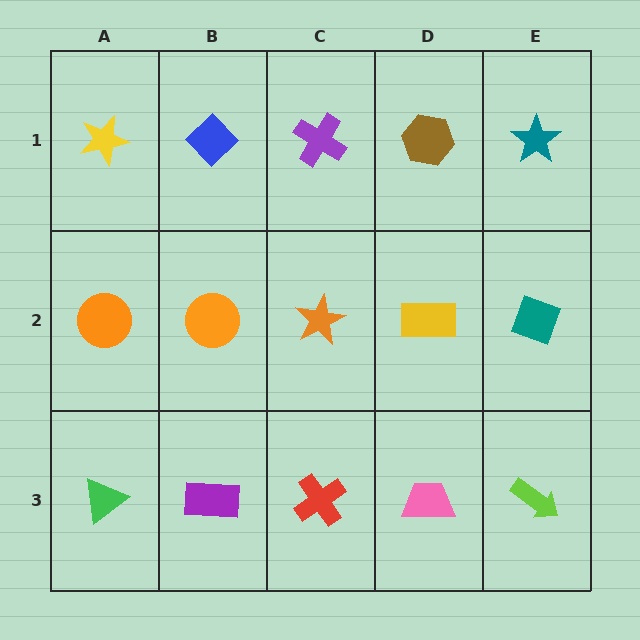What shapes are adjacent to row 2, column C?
A purple cross (row 1, column C), a red cross (row 3, column C), an orange circle (row 2, column B), a yellow rectangle (row 2, column D).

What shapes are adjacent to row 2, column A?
A yellow star (row 1, column A), a green triangle (row 3, column A), an orange circle (row 2, column B).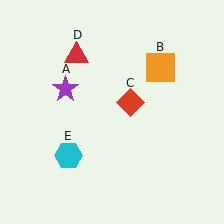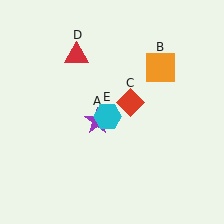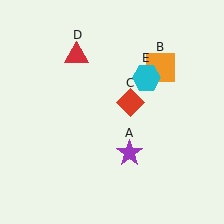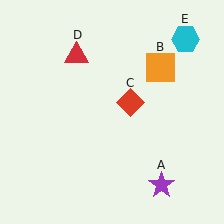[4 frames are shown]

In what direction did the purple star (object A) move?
The purple star (object A) moved down and to the right.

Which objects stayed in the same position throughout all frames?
Orange square (object B) and red diamond (object C) and red triangle (object D) remained stationary.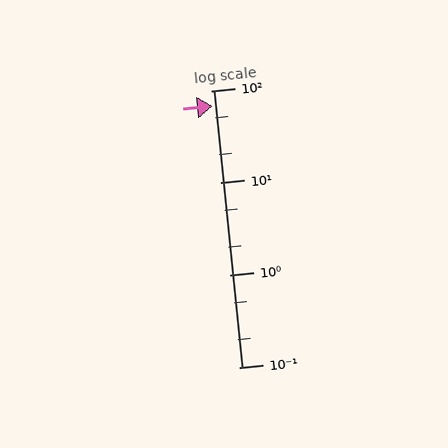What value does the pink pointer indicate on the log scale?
The pointer indicates approximately 68.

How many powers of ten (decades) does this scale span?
The scale spans 3 decades, from 0.1 to 100.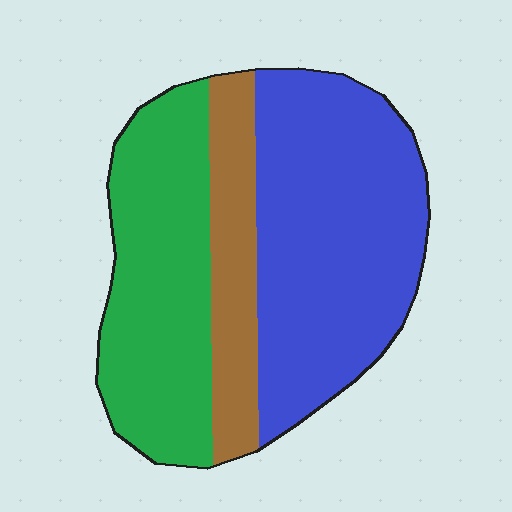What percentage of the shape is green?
Green takes up about one third (1/3) of the shape.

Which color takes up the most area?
Blue, at roughly 50%.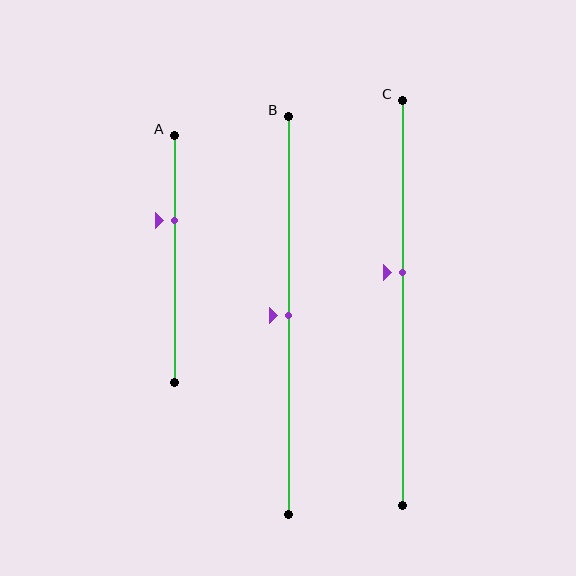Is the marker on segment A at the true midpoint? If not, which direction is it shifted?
No, the marker on segment A is shifted upward by about 16% of the segment length.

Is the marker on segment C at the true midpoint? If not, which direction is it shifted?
No, the marker on segment C is shifted upward by about 7% of the segment length.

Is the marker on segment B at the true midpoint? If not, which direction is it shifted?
Yes, the marker on segment B is at the true midpoint.